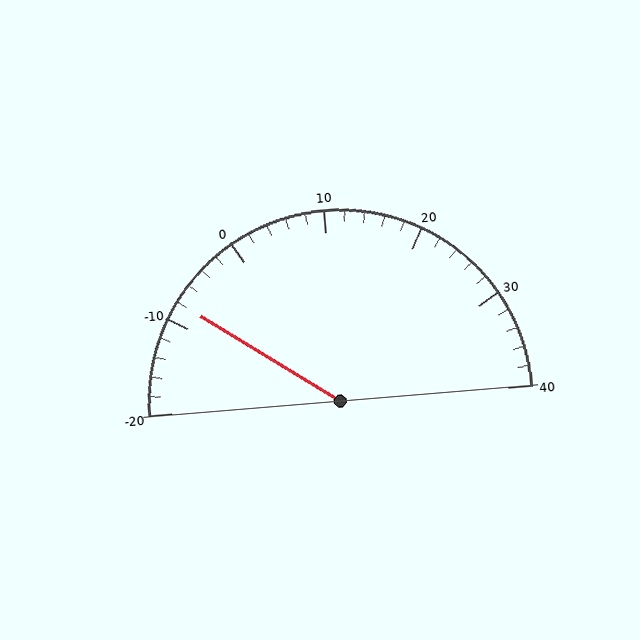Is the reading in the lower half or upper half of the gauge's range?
The reading is in the lower half of the range (-20 to 40).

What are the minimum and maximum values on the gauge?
The gauge ranges from -20 to 40.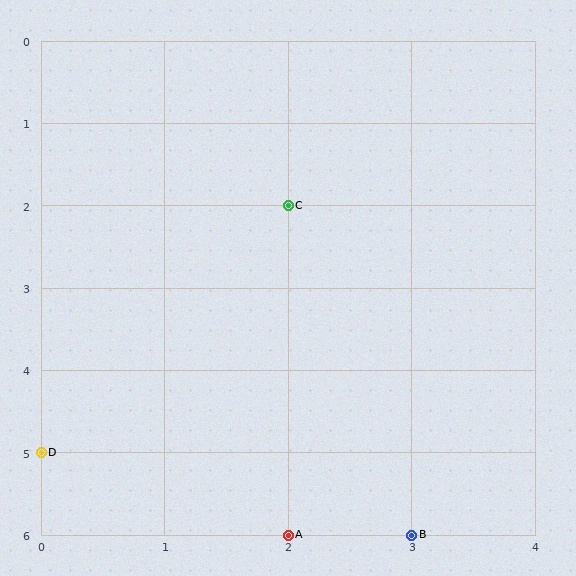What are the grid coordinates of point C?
Point C is at grid coordinates (2, 2).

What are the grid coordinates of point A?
Point A is at grid coordinates (2, 6).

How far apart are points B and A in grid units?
Points B and A are 1 column apart.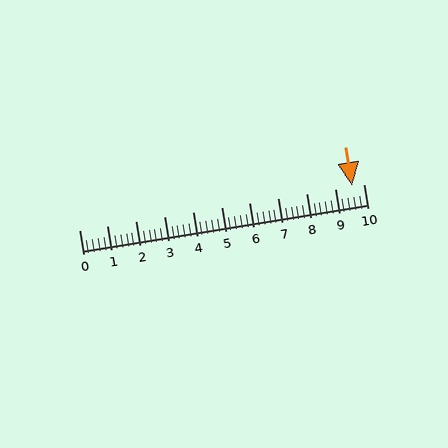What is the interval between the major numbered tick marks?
The major tick marks are spaced 1 units apart.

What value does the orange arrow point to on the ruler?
The orange arrow points to approximately 9.6.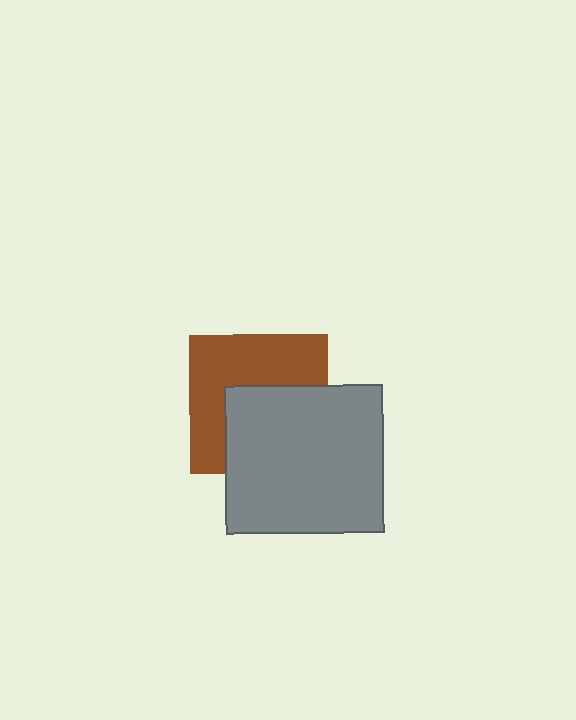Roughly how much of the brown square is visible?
About half of it is visible (roughly 53%).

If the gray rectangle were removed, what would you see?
You would see the complete brown square.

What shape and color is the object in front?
The object in front is a gray rectangle.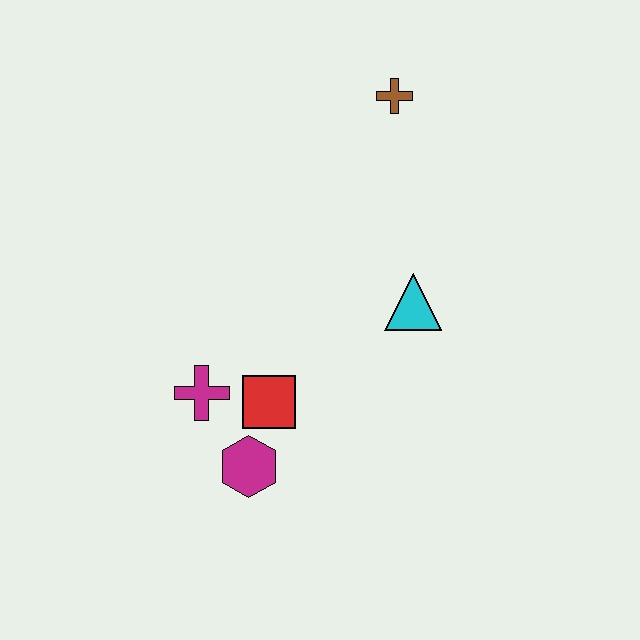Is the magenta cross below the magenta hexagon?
No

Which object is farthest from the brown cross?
The magenta hexagon is farthest from the brown cross.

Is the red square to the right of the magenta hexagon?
Yes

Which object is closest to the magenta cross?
The red square is closest to the magenta cross.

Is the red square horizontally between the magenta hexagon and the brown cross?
Yes